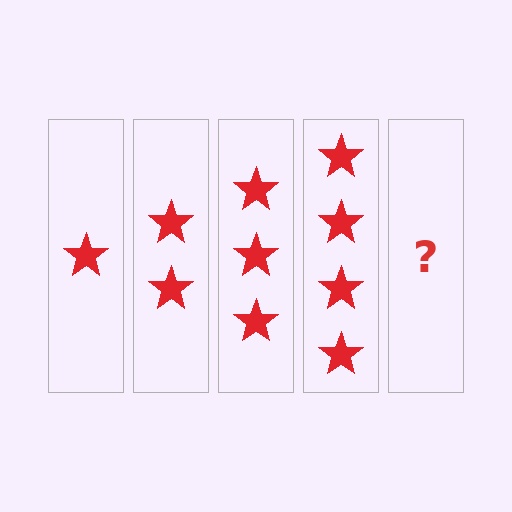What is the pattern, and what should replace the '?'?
The pattern is that each step adds one more star. The '?' should be 5 stars.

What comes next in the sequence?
The next element should be 5 stars.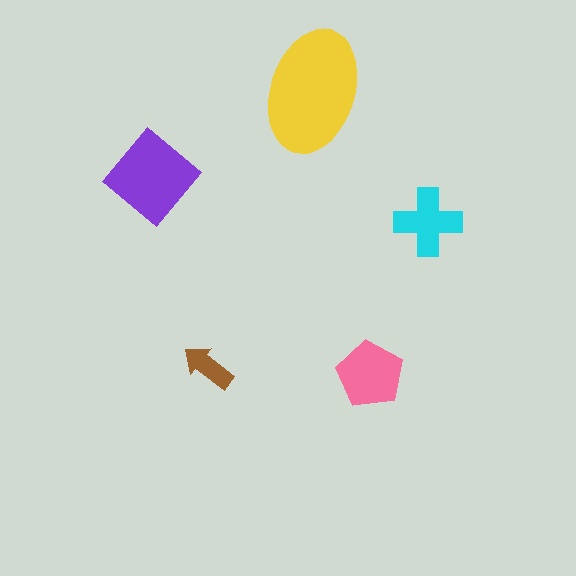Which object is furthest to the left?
The purple diamond is leftmost.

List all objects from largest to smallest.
The yellow ellipse, the purple diamond, the pink pentagon, the cyan cross, the brown arrow.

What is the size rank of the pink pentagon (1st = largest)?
3rd.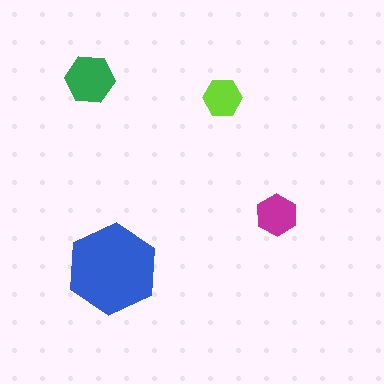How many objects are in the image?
There are 4 objects in the image.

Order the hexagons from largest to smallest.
the blue one, the green one, the magenta one, the lime one.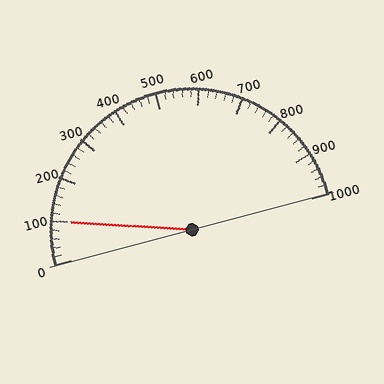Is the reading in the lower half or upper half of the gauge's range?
The reading is in the lower half of the range (0 to 1000).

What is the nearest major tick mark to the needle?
The nearest major tick mark is 100.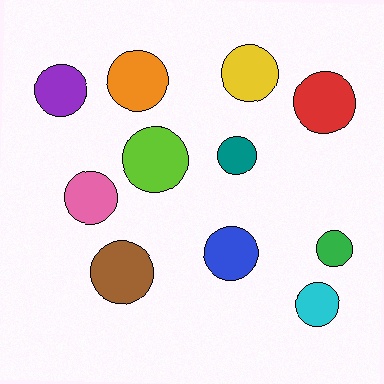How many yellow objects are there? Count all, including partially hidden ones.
There is 1 yellow object.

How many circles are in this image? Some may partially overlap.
There are 11 circles.